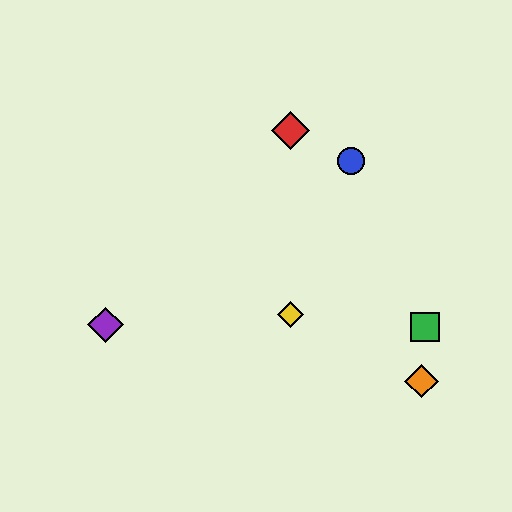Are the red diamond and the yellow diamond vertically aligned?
Yes, both are at x≈290.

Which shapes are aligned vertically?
The red diamond, the yellow diamond are aligned vertically.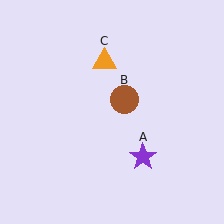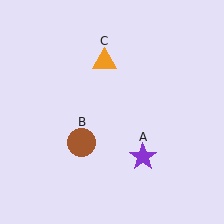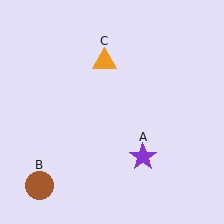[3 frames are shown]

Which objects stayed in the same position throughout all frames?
Purple star (object A) and orange triangle (object C) remained stationary.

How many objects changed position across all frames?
1 object changed position: brown circle (object B).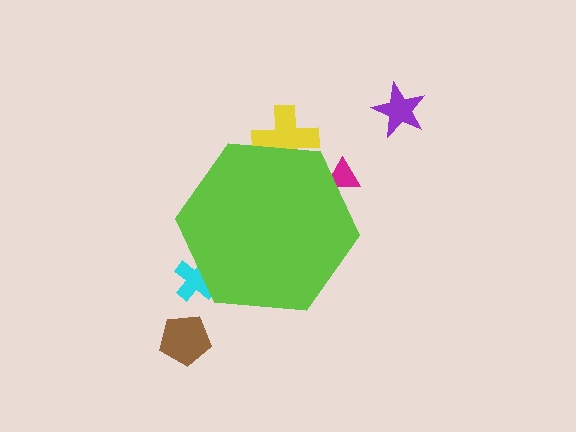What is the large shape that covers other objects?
A lime hexagon.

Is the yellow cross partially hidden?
Yes, the yellow cross is partially hidden behind the lime hexagon.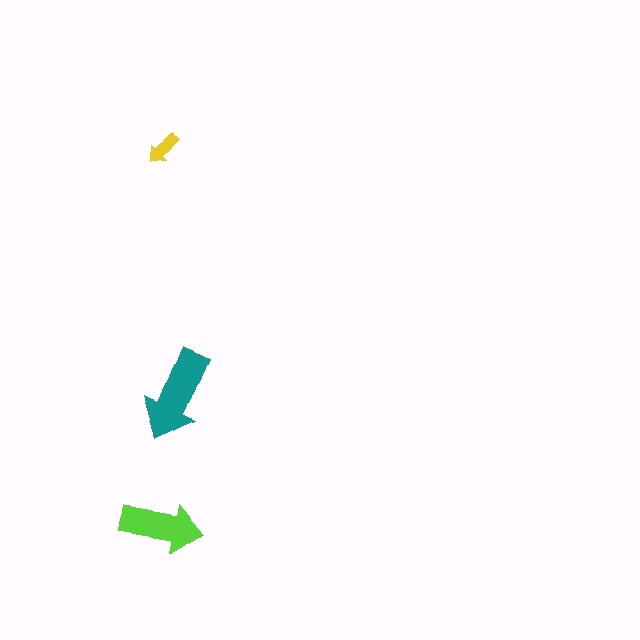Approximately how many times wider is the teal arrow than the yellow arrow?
About 2.5 times wider.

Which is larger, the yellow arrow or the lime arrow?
The lime one.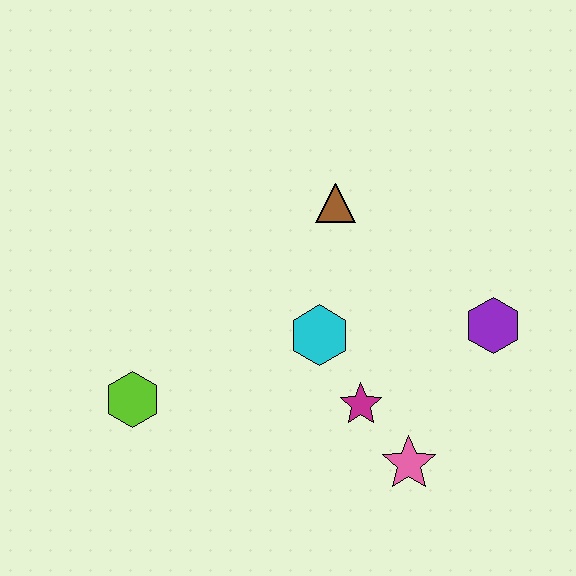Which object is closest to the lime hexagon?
The cyan hexagon is closest to the lime hexagon.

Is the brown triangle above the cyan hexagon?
Yes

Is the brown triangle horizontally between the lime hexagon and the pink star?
Yes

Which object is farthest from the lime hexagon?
The purple hexagon is farthest from the lime hexagon.